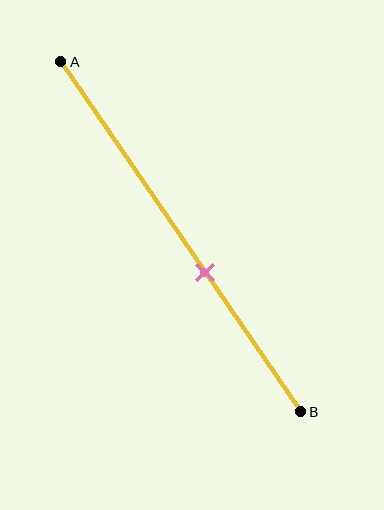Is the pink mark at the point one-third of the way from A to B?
No, the mark is at about 60% from A, not at the 33% one-third point.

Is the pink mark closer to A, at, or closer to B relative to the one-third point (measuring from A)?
The pink mark is closer to point B than the one-third point of segment AB.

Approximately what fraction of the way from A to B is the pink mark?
The pink mark is approximately 60% of the way from A to B.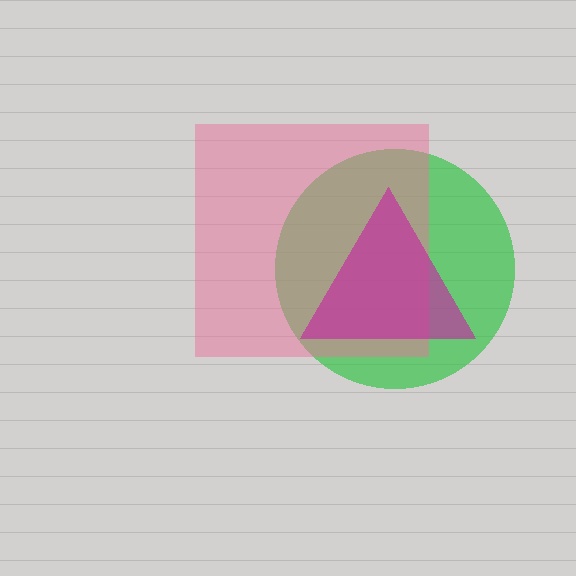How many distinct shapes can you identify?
There are 3 distinct shapes: a green circle, a pink square, a magenta triangle.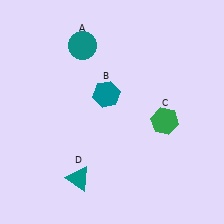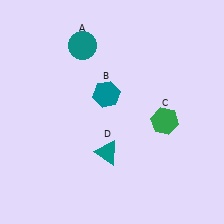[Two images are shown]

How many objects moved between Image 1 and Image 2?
1 object moved between the two images.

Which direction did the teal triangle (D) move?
The teal triangle (D) moved right.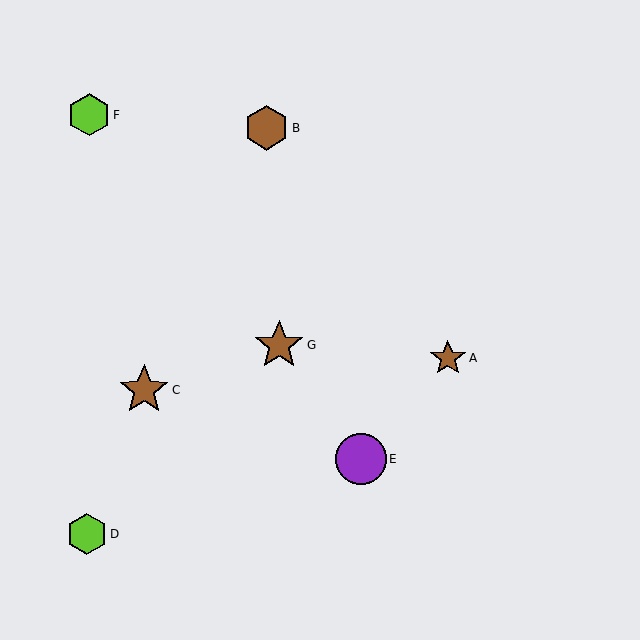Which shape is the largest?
The purple circle (labeled E) is the largest.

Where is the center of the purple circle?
The center of the purple circle is at (361, 459).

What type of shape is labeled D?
Shape D is a lime hexagon.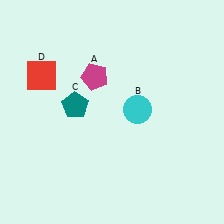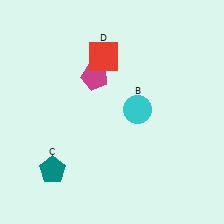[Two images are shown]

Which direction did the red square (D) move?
The red square (D) moved right.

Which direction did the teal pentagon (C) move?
The teal pentagon (C) moved down.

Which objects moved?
The objects that moved are: the teal pentagon (C), the red square (D).